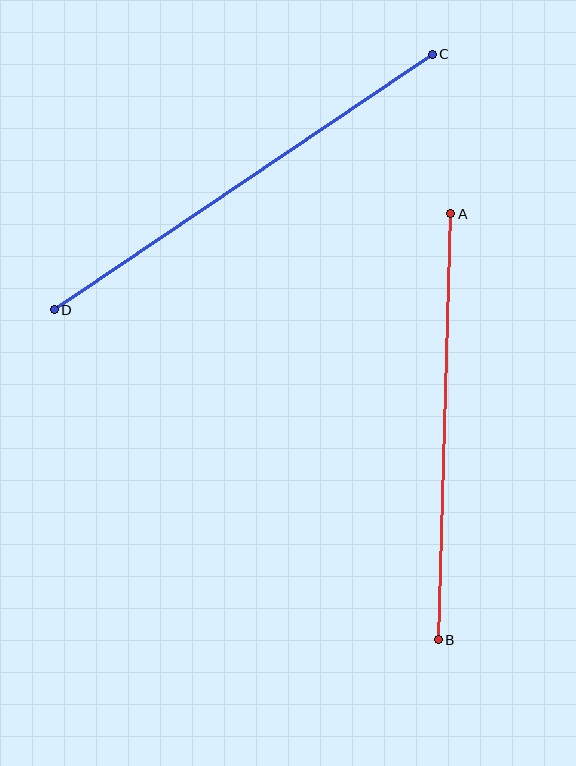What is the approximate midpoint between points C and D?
The midpoint is at approximately (243, 182) pixels.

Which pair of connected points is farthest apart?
Points C and D are farthest apart.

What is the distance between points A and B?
The distance is approximately 426 pixels.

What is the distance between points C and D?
The distance is approximately 456 pixels.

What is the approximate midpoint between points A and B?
The midpoint is at approximately (445, 427) pixels.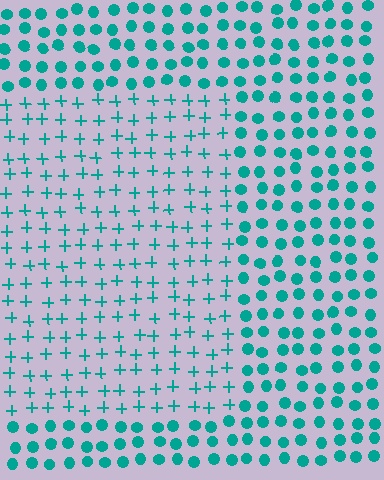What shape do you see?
I see a rectangle.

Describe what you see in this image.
The image is filled with small teal elements arranged in a uniform grid. A rectangle-shaped region contains plus signs, while the surrounding area contains circles. The boundary is defined purely by the change in element shape.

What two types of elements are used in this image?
The image uses plus signs inside the rectangle region and circles outside it.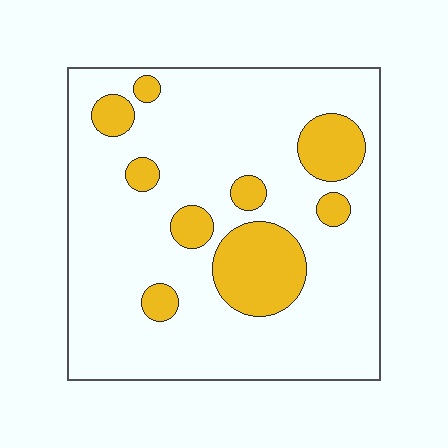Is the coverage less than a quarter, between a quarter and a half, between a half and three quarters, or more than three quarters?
Less than a quarter.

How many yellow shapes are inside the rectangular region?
9.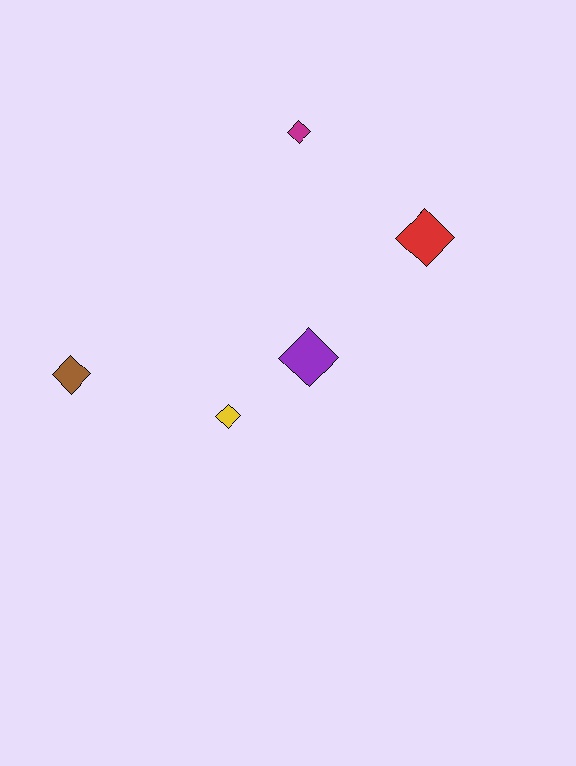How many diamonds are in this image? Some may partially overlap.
There are 5 diamonds.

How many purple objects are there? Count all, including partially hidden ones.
There is 1 purple object.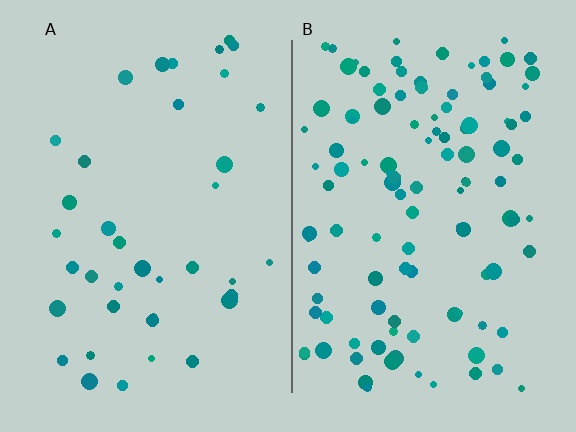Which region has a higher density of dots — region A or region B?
B (the right).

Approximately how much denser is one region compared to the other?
Approximately 2.9× — region B over region A.